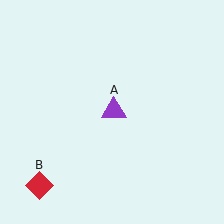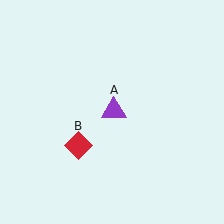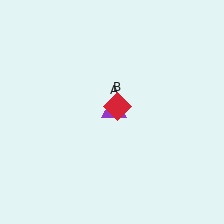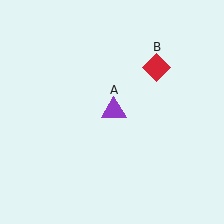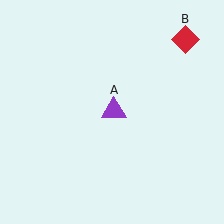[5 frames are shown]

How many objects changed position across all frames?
1 object changed position: red diamond (object B).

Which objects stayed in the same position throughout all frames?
Purple triangle (object A) remained stationary.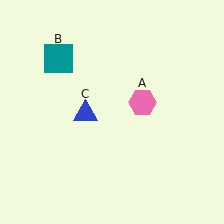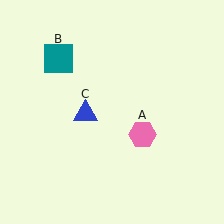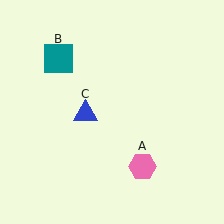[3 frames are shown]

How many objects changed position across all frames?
1 object changed position: pink hexagon (object A).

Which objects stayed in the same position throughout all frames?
Teal square (object B) and blue triangle (object C) remained stationary.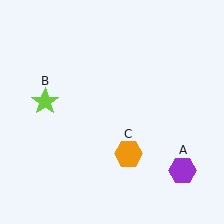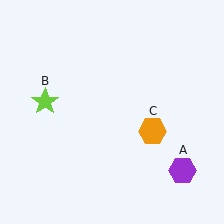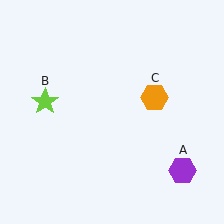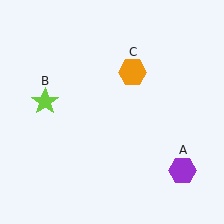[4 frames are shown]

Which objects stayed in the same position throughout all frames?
Purple hexagon (object A) and lime star (object B) remained stationary.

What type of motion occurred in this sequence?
The orange hexagon (object C) rotated counterclockwise around the center of the scene.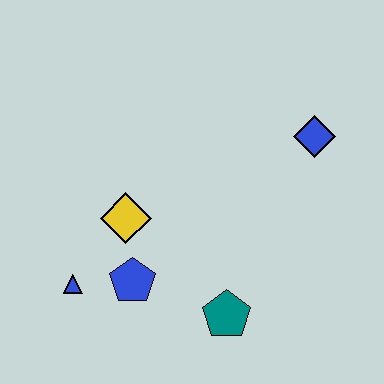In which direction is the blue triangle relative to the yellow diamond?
The blue triangle is below the yellow diamond.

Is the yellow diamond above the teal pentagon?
Yes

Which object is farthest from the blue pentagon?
The blue diamond is farthest from the blue pentagon.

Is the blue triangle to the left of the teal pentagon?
Yes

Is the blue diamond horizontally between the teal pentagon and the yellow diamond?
No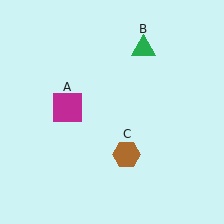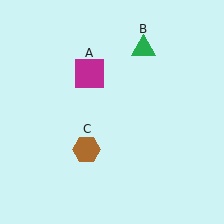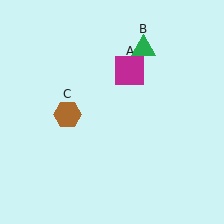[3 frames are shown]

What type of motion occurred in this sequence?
The magenta square (object A), brown hexagon (object C) rotated clockwise around the center of the scene.